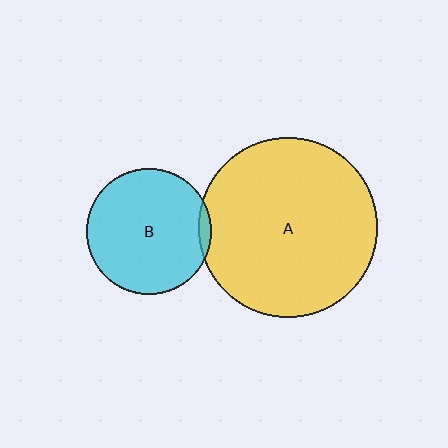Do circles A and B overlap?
Yes.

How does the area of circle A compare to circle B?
Approximately 2.0 times.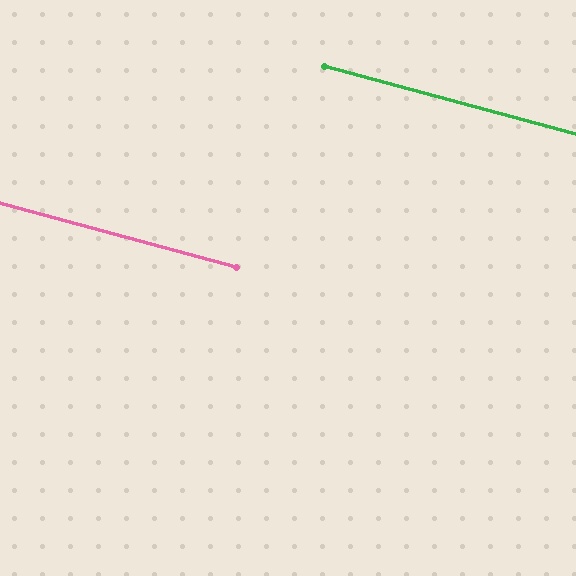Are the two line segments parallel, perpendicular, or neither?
Parallel — their directions differ by only 0.2°.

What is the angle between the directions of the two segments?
Approximately 0 degrees.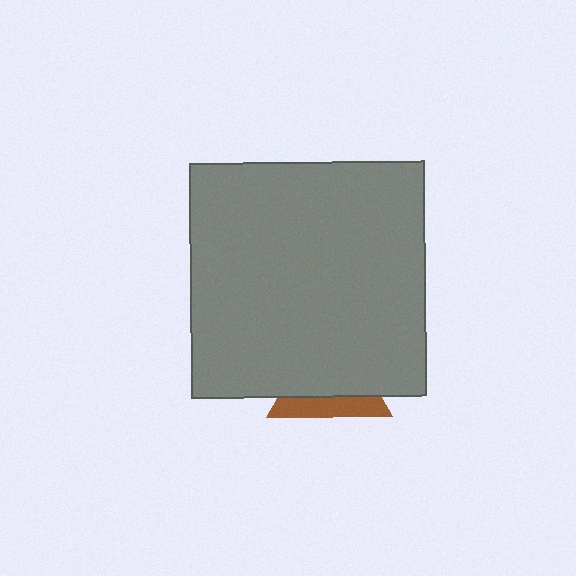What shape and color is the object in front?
The object in front is a gray square.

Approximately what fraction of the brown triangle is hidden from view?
Roughly 67% of the brown triangle is hidden behind the gray square.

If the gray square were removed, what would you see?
You would see the complete brown triangle.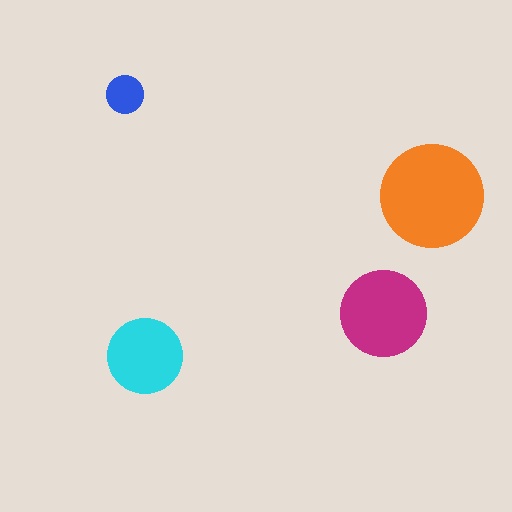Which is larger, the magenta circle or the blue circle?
The magenta one.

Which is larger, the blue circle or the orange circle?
The orange one.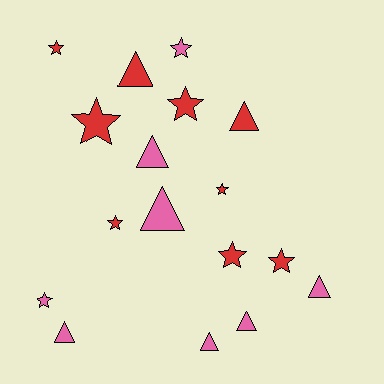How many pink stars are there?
There are 2 pink stars.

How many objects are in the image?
There are 17 objects.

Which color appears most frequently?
Red, with 9 objects.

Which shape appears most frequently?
Star, with 9 objects.